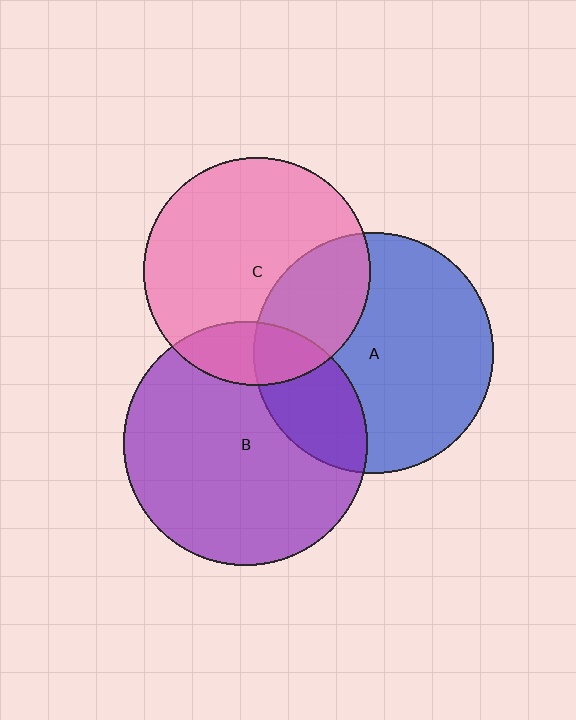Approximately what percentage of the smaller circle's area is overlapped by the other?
Approximately 30%.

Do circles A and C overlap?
Yes.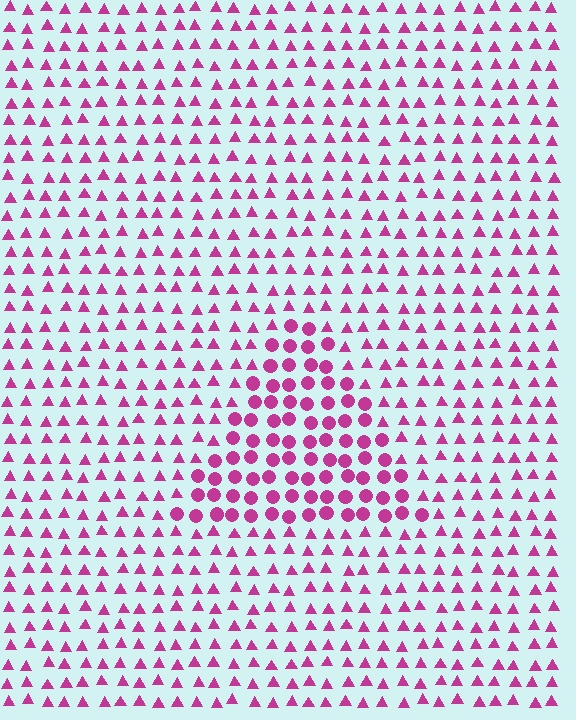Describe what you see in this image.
The image is filled with small magenta elements arranged in a uniform grid. A triangle-shaped region contains circles, while the surrounding area contains triangles. The boundary is defined purely by the change in element shape.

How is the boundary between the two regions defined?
The boundary is defined by a change in element shape: circles inside vs. triangles outside. All elements share the same color and spacing.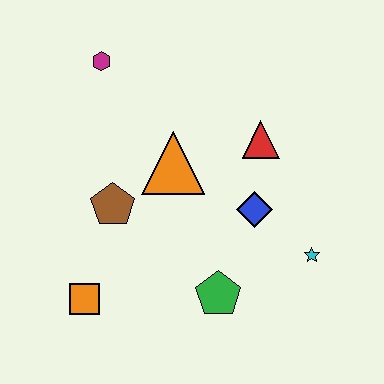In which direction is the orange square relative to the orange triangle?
The orange square is below the orange triangle.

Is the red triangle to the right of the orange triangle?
Yes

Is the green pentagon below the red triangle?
Yes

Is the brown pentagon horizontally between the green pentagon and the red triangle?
No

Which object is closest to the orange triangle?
The brown pentagon is closest to the orange triangle.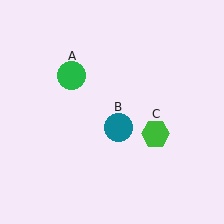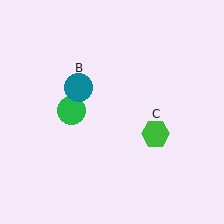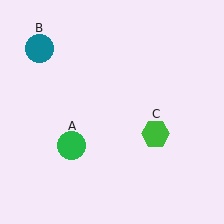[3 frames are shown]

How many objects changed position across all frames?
2 objects changed position: green circle (object A), teal circle (object B).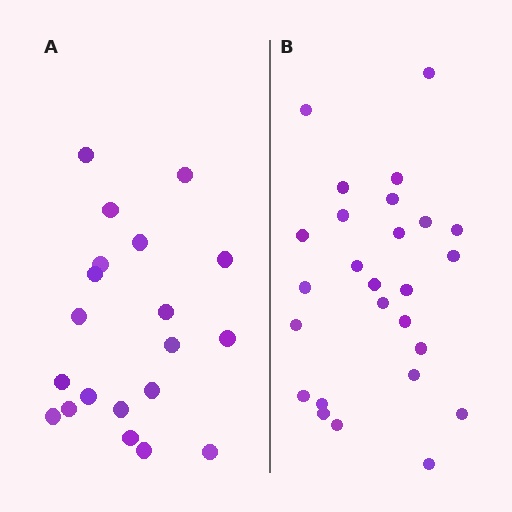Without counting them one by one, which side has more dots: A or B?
Region B (the right region) has more dots.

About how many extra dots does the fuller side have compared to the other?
Region B has about 6 more dots than region A.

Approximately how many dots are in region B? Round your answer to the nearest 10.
About 30 dots. (The exact count is 26, which rounds to 30.)